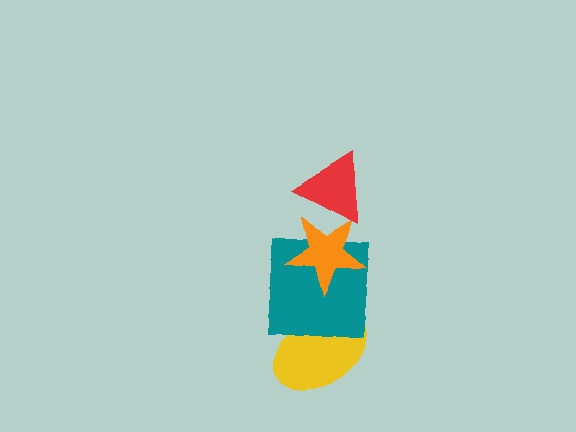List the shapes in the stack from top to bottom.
From top to bottom: the red triangle, the orange star, the teal square, the yellow ellipse.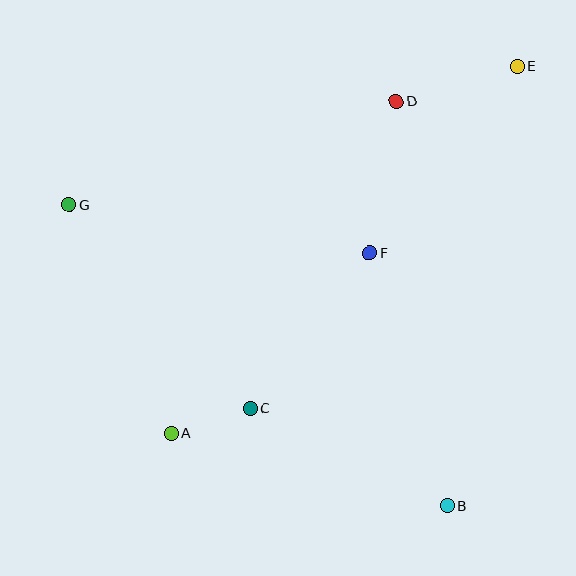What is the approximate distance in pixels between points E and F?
The distance between E and F is approximately 237 pixels.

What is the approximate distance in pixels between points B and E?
The distance between B and E is approximately 445 pixels.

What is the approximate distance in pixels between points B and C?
The distance between B and C is approximately 220 pixels.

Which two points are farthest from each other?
Points A and E are farthest from each other.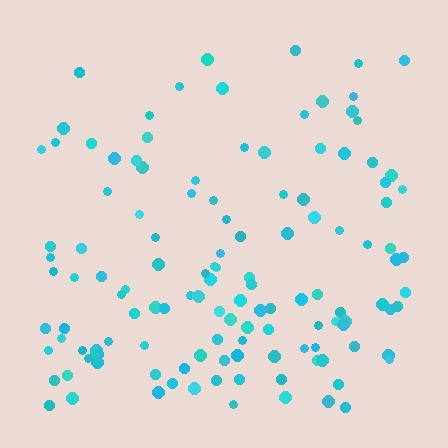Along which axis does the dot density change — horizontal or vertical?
Vertical.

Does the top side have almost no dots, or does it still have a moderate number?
Still a moderate number, just noticeably fewer than the bottom.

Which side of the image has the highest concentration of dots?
The bottom.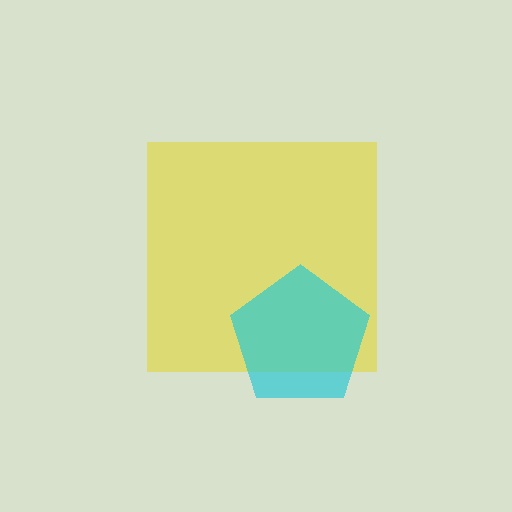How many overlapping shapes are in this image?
There are 2 overlapping shapes in the image.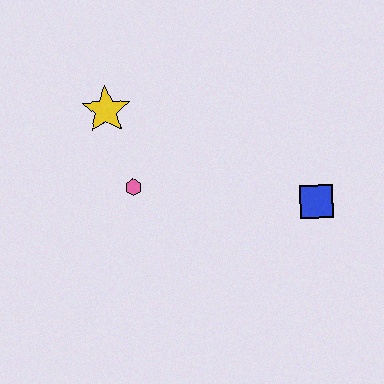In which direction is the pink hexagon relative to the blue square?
The pink hexagon is to the left of the blue square.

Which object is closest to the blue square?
The pink hexagon is closest to the blue square.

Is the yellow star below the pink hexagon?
No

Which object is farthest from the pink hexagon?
The blue square is farthest from the pink hexagon.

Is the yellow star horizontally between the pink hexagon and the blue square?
No